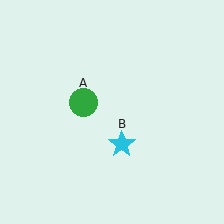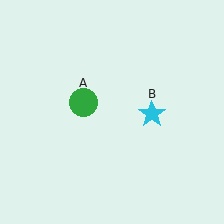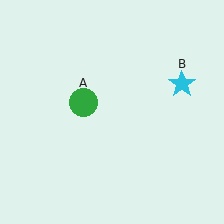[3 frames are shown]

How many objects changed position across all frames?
1 object changed position: cyan star (object B).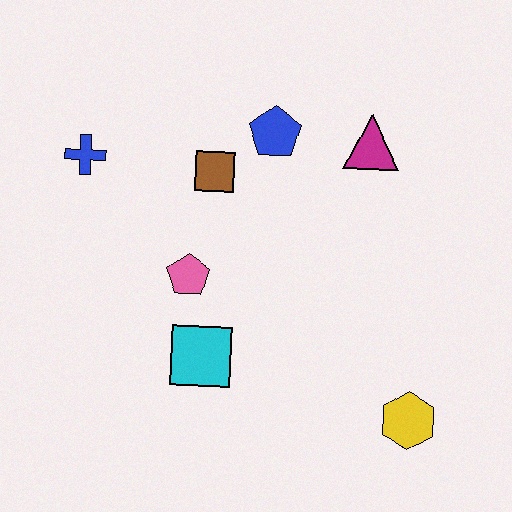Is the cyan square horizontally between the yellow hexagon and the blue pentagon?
No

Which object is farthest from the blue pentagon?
The yellow hexagon is farthest from the blue pentagon.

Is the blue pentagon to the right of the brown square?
Yes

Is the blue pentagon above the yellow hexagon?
Yes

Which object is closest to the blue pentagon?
The brown square is closest to the blue pentagon.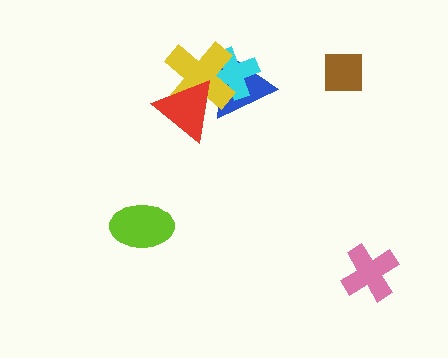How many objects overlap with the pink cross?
0 objects overlap with the pink cross.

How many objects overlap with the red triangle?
2 objects overlap with the red triangle.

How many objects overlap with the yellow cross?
3 objects overlap with the yellow cross.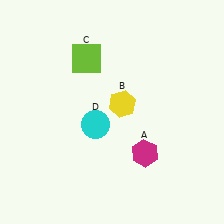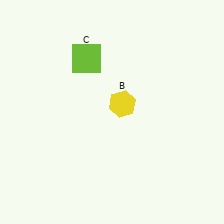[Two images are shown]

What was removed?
The cyan circle (D), the magenta hexagon (A) were removed in Image 2.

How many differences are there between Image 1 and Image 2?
There are 2 differences between the two images.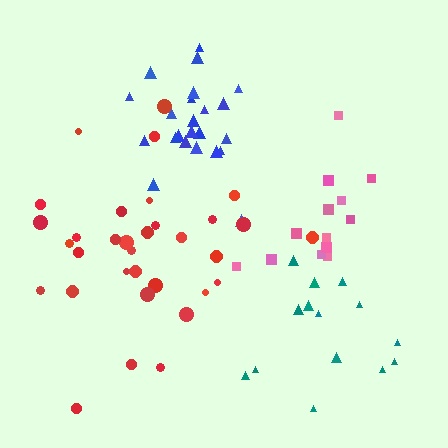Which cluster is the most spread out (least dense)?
Teal.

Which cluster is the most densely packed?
Blue.